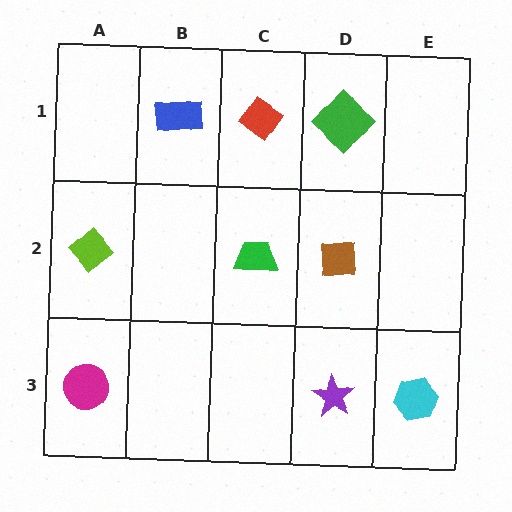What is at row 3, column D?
A purple star.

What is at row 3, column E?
A cyan hexagon.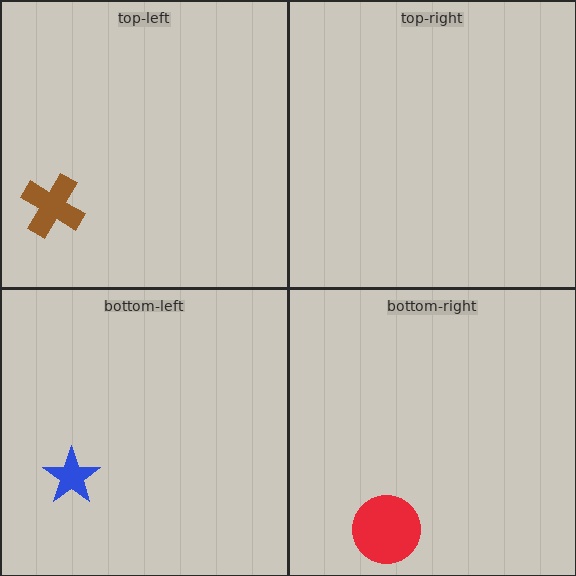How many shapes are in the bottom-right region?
1.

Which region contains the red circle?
The bottom-right region.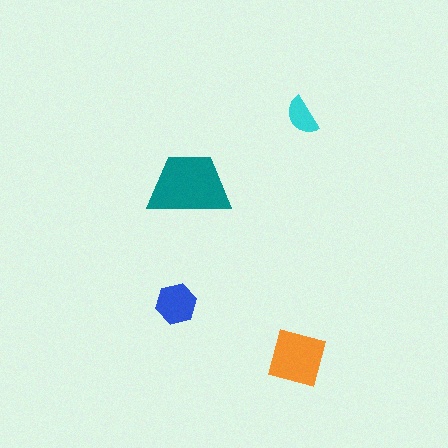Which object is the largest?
The teal trapezoid.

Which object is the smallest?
The cyan semicircle.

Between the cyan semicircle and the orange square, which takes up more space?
The orange square.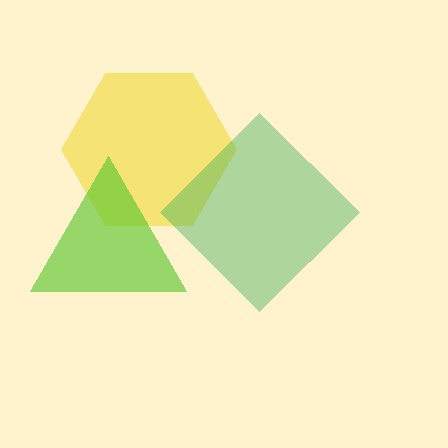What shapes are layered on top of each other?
The layered shapes are: a yellow hexagon, a lime triangle, a green diamond.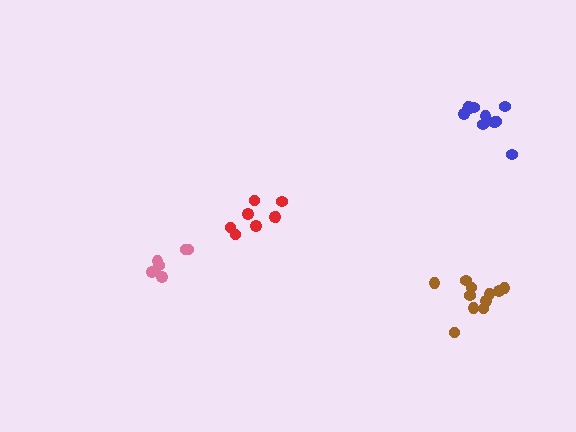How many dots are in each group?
Group 1: 7 dots, Group 2: 11 dots, Group 3: 8 dots, Group 4: 11 dots (37 total).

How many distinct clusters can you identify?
There are 4 distinct clusters.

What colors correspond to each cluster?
The clusters are colored: pink, blue, red, brown.